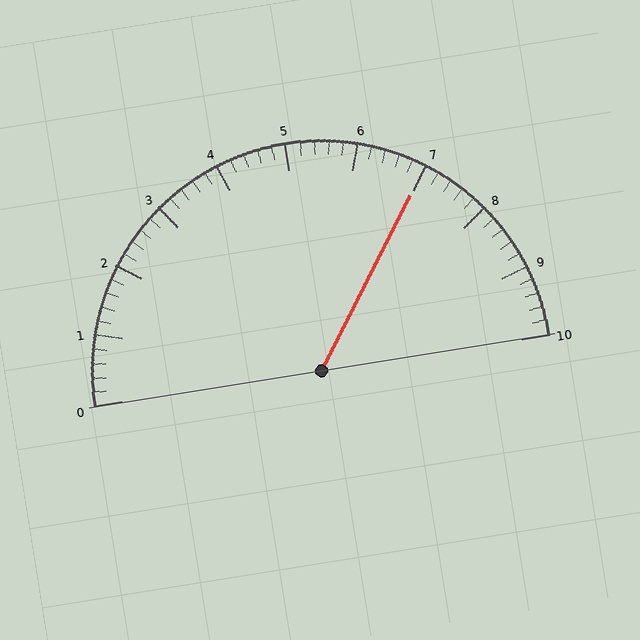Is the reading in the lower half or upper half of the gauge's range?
The reading is in the upper half of the range (0 to 10).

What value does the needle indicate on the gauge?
The needle indicates approximately 7.0.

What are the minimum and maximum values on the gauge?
The gauge ranges from 0 to 10.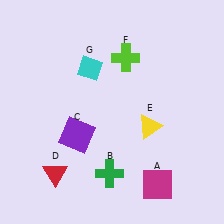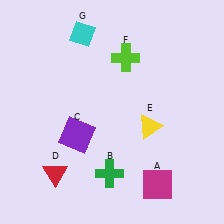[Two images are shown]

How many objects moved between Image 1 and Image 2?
1 object moved between the two images.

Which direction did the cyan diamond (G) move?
The cyan diamond (G) moved up.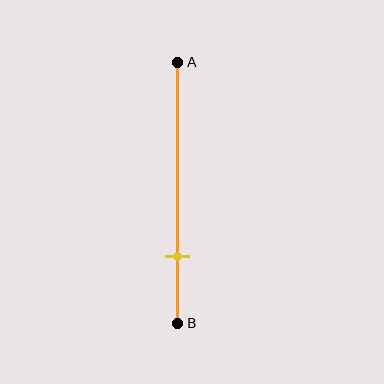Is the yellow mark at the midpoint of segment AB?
No, the mark is at about 75% from A, not at the 50% midpoint.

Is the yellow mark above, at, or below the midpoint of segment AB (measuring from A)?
The yellow mark is below the midpoint of segment AB.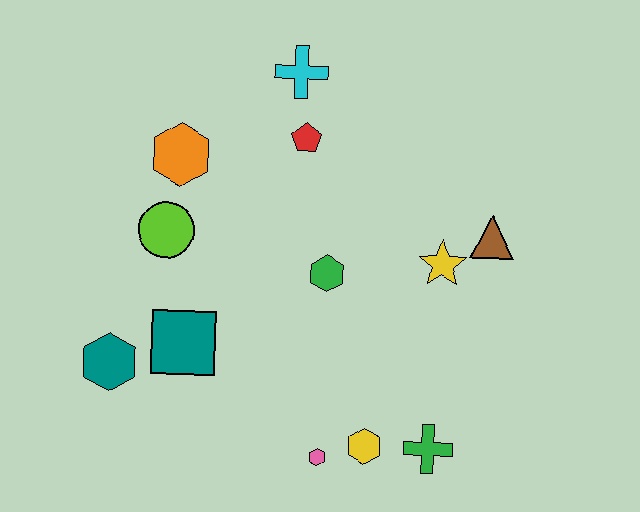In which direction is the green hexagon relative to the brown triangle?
The green hexagon is to the left of the brown triangle.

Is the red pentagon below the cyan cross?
Yes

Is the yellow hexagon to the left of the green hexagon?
No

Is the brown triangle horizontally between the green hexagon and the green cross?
No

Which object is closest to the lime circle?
The orange hexagon is closest to the lime circle.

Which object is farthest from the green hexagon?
The teal hexagon is farthest from the green hexagon.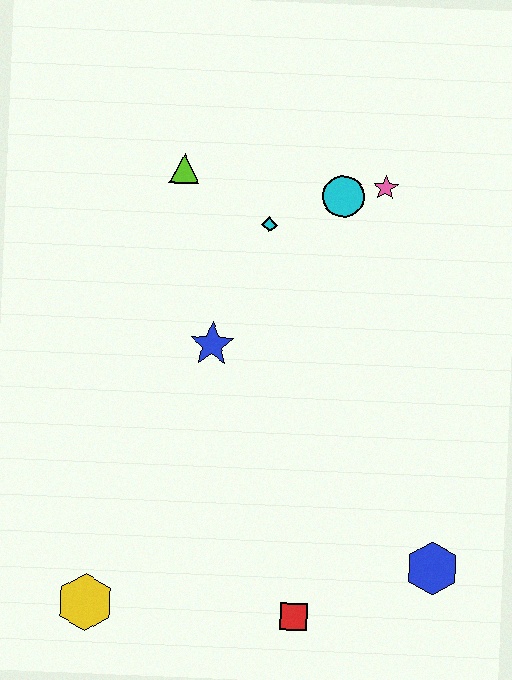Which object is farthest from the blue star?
The blue hexagon is farthest from the blue star.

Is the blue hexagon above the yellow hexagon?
Yes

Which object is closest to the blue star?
The cyan diamond is closest to the blue star.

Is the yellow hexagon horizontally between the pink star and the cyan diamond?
No